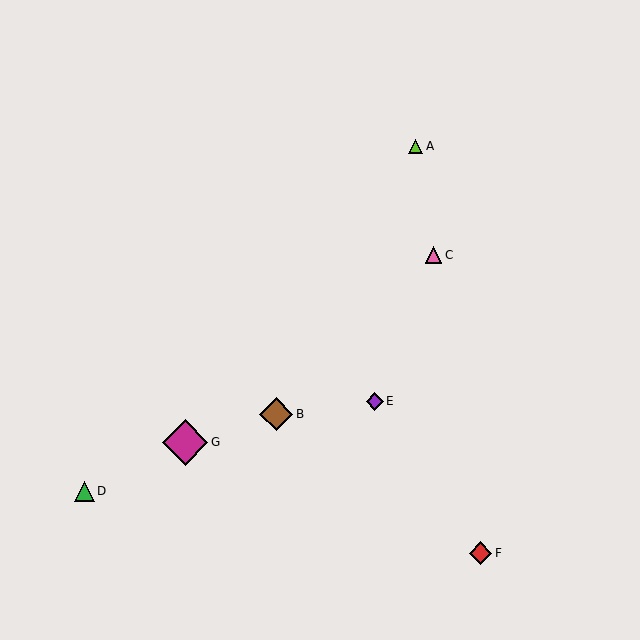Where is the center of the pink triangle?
The center of the pink triangle is at (433, 255).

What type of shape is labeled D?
Shape D is a green triangle.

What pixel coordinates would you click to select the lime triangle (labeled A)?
Click at (415, 146) to select the lime triangle A.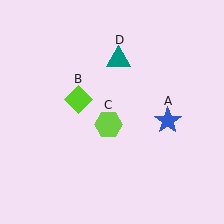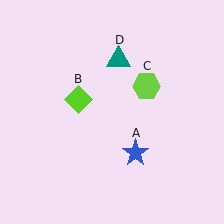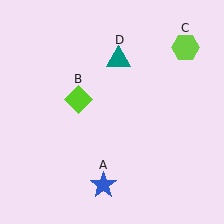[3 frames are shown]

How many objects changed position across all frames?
2 objects changed position: blue star (object A), lime hexagon (object C).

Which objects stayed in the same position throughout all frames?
Lime diamond (object B) and teal triangle (object D) remained stationary.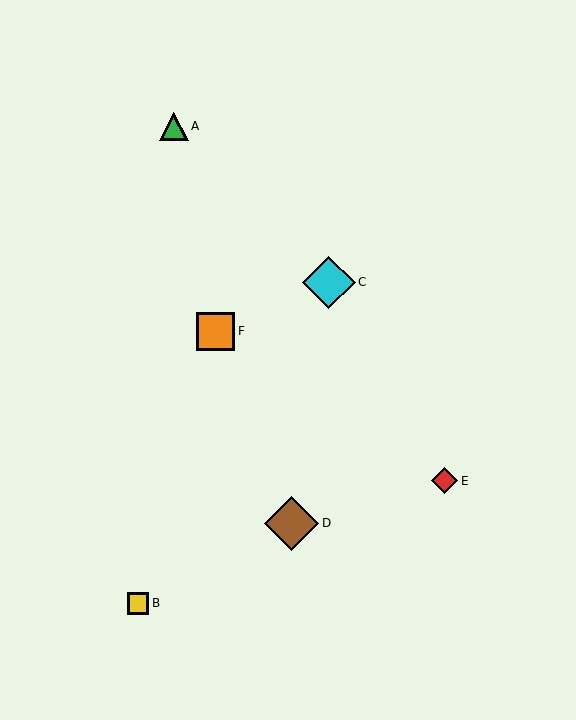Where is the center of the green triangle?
The center of the green triangle is at (174, 126).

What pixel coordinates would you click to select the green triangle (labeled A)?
Click at (174, 126) to select the green triangle A.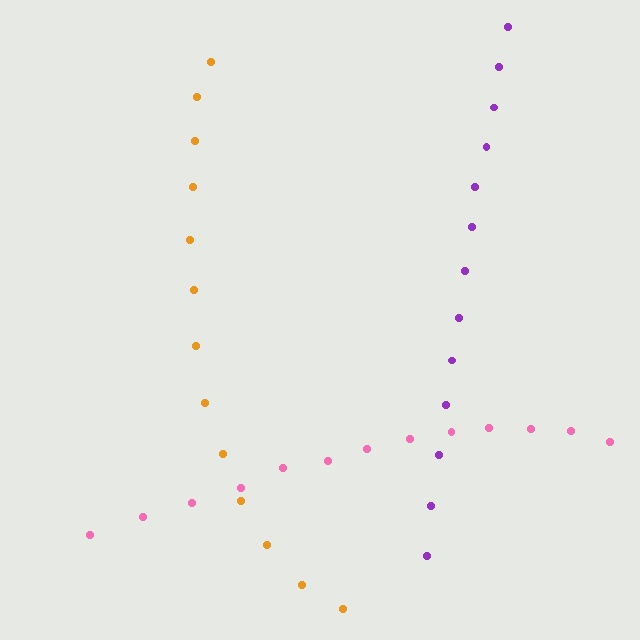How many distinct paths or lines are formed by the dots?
There are 3 distinct paths.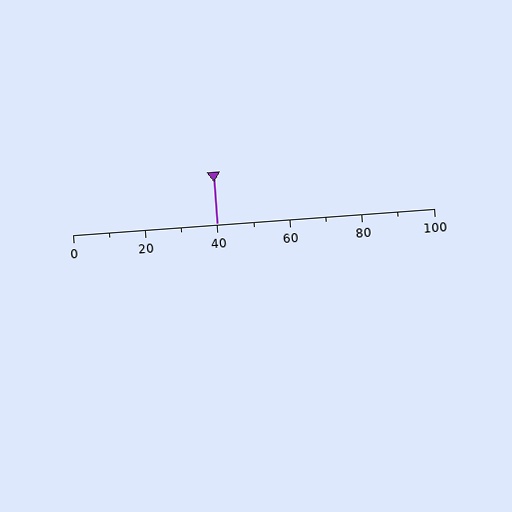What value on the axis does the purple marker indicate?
The marker indicates approximately 40.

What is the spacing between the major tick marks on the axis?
The major ticks are spaced 20 apart.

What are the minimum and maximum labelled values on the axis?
The axis runs from 0 to 100.